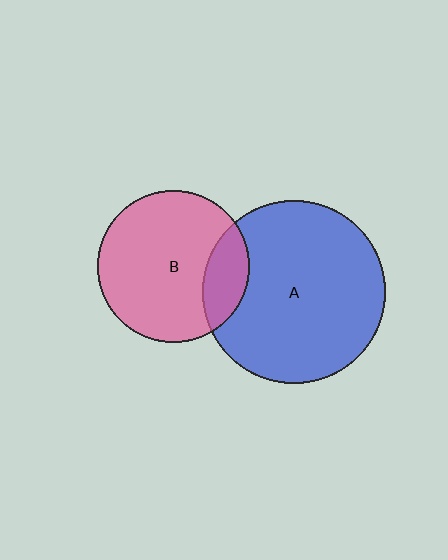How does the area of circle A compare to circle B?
Approximately 1.4 times.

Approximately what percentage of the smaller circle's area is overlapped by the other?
Approximately 20%.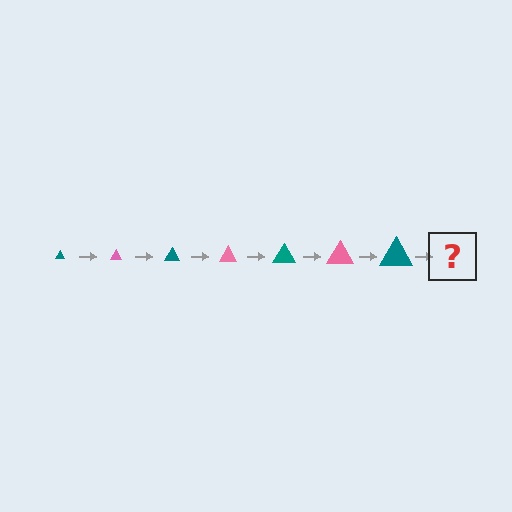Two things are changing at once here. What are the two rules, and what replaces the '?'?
The two rules are that the triangle grows larger each step and the color cycles through teal and pink. The '?' should be a pink triangle, larger than the previous one.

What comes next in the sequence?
The next element should be a pink triangle, larger than the previous one.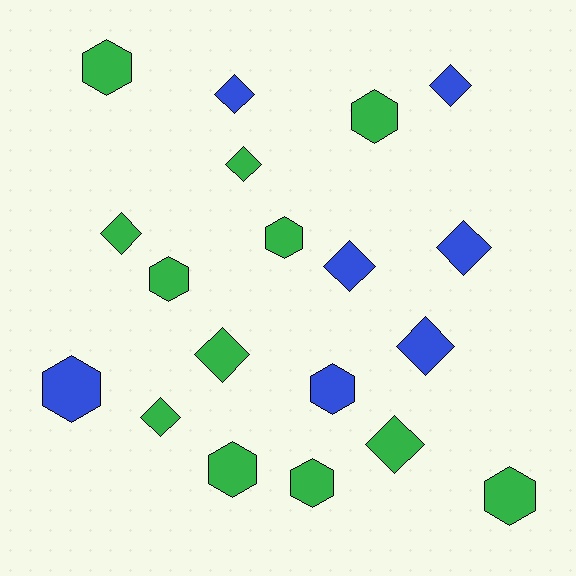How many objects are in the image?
There are 19 objects.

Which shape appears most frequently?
Diamond, with 10 objects.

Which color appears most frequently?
Green, with 12 objects.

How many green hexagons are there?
There are 7 green hexagons.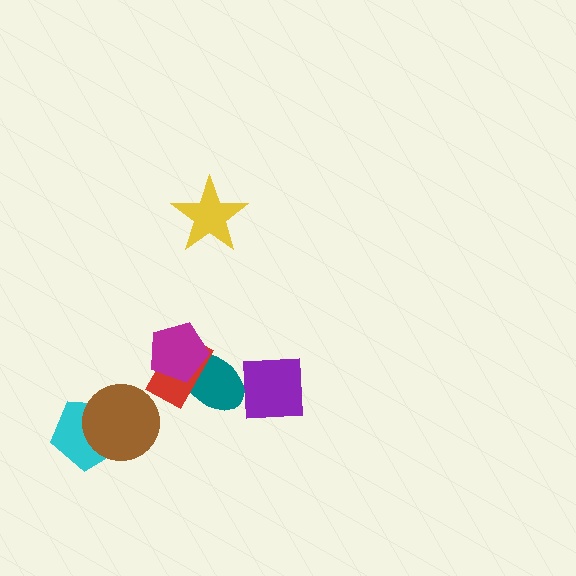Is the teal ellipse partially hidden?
Yes, it is partially covered by another shape.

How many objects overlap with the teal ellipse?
2 objects overlap with the teal ellipse.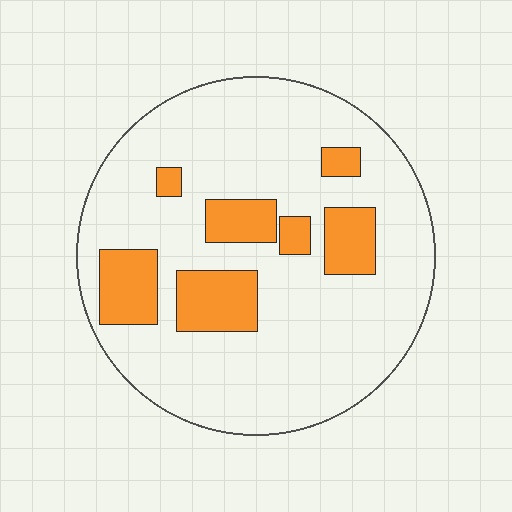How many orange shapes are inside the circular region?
7.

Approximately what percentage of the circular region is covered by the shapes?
Approximately 20%.